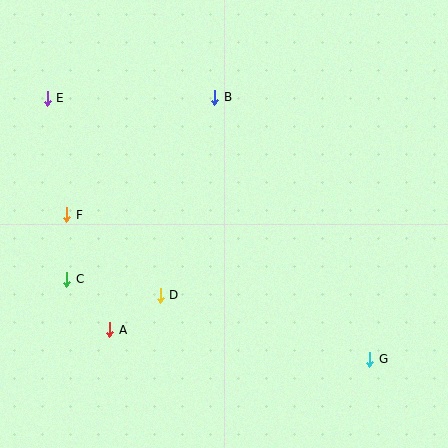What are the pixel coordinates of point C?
Point C is at (67, 279).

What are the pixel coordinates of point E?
Point E is at (47, 99).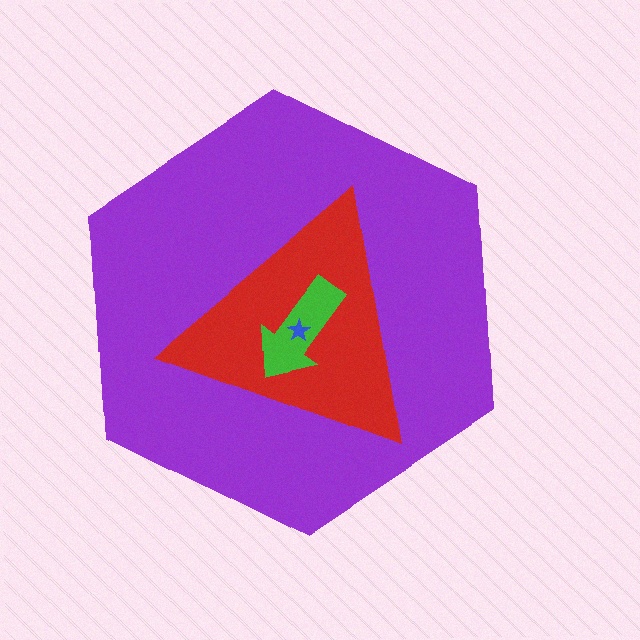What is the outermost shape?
The purple hexagon.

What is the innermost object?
The blue star.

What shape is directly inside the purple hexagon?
The red triangle.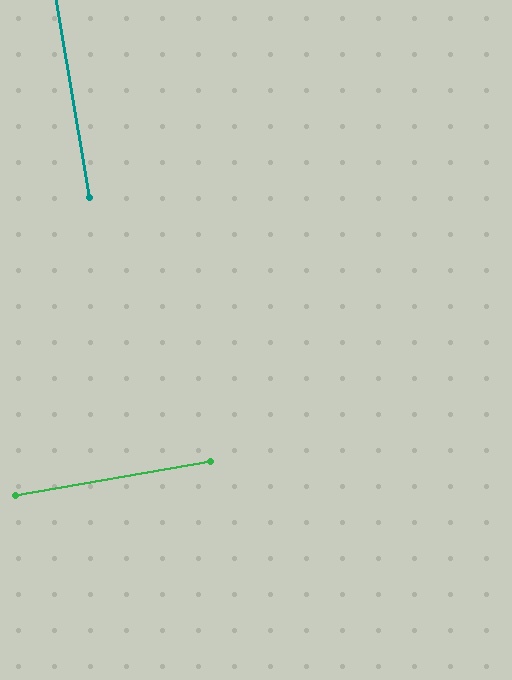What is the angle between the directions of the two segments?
Approximately 90 degrees.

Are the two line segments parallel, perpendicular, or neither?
Perpendicular — they meet at approximately 90°.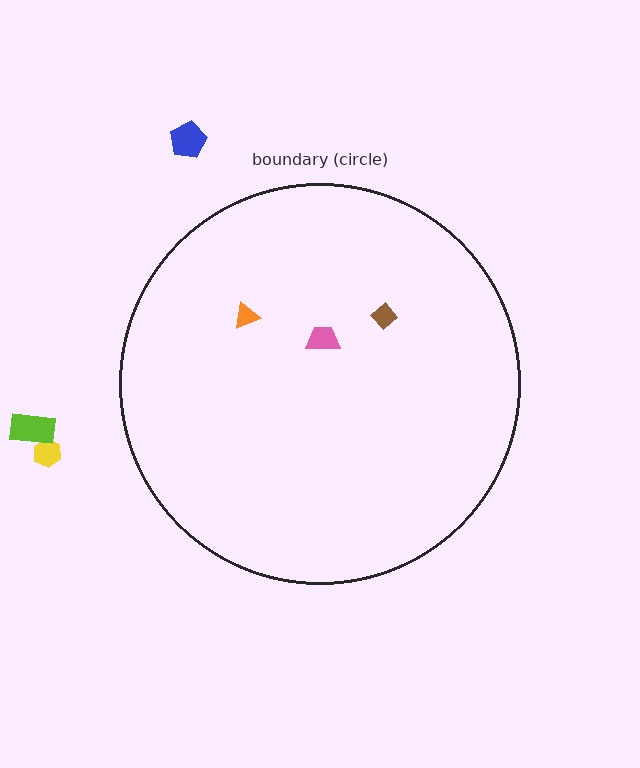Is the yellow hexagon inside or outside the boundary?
Outside.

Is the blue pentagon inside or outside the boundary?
Outside.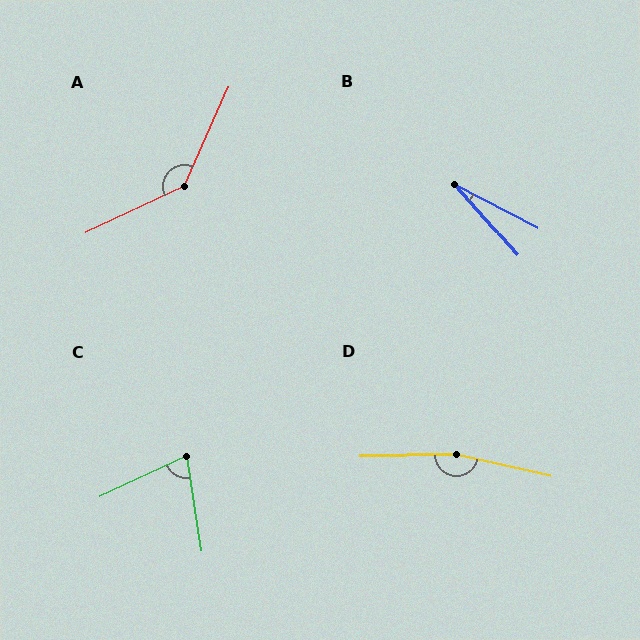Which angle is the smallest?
B, at approximately 21 degrees.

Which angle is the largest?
D, at approximately 167 degrees.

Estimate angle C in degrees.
Approximately 74 degrees.